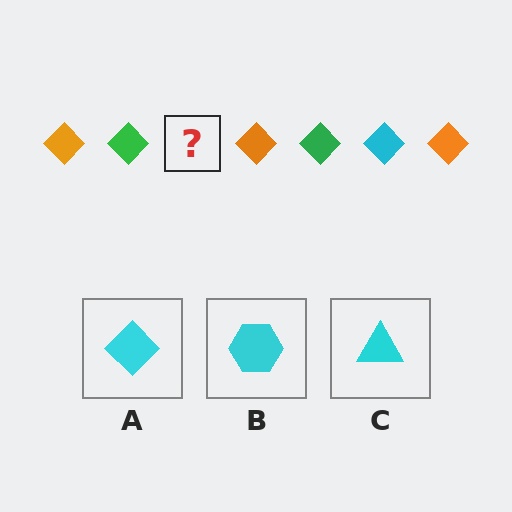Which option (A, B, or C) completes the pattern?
A.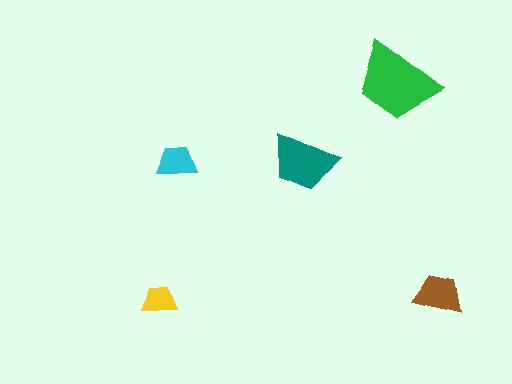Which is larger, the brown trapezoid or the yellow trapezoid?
The brown one.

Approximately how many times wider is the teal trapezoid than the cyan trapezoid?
About 1.5 times wider.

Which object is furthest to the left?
The yellow trapezoid is leftmost.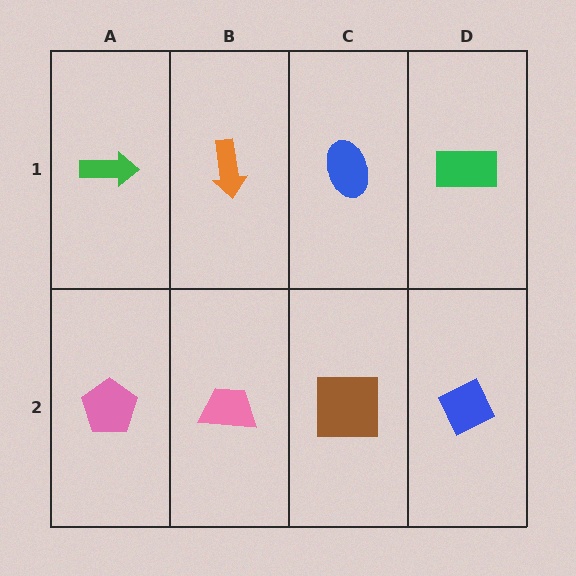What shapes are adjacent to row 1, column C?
A brown square (row 2, column C), an orange arrow (row 1, column B), a green rectangle (row 1, column D).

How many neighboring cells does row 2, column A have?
2.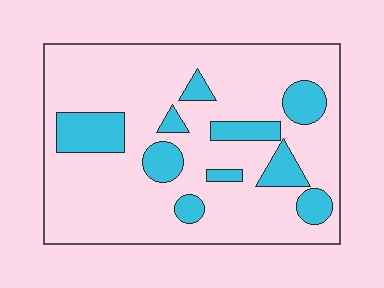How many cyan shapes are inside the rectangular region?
10.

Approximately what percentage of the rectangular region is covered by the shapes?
Approximately 20%.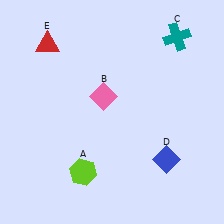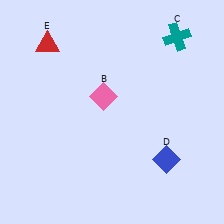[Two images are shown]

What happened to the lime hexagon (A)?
The lime hexagon (A) was removed in Image 2. It was in the bottom-left area of Image 1.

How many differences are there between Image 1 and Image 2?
There is 1 difference between the two images.